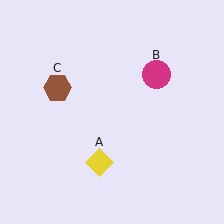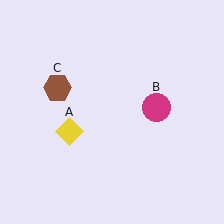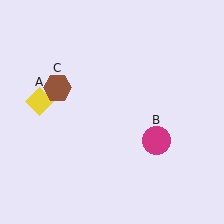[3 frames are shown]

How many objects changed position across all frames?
2 objects changed position: yellow diamond (object A), magenta circle (object B).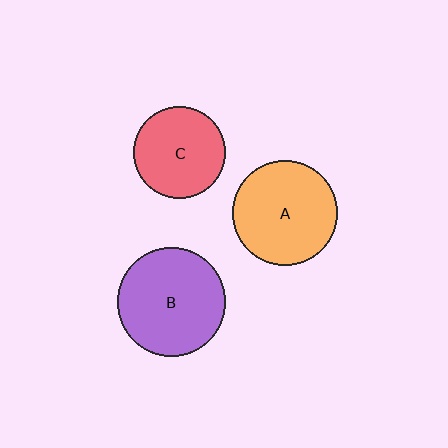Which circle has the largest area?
Circle B (purple).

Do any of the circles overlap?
No, none of the circles overlap.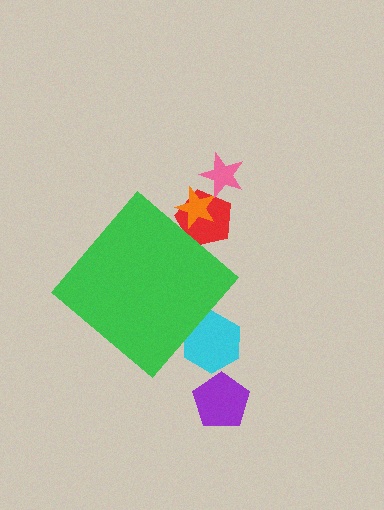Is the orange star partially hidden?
Yes, the orange star is partially hidden behind the green diamond.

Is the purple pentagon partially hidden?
No, the purple pentagon is fully visible.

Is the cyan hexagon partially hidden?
Yes, the cyan hexagon is partially hidden behind the green diamond.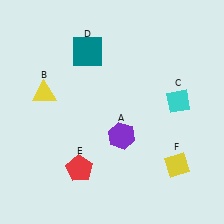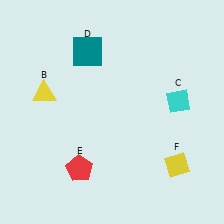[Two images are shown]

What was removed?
The purple hexagon (A) was removed in Image 2.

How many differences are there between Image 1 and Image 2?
There is 1 difference between the two images.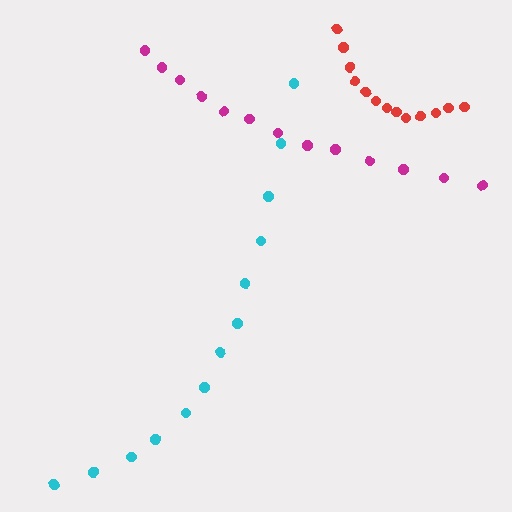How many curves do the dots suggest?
There are 3 distinct paths.